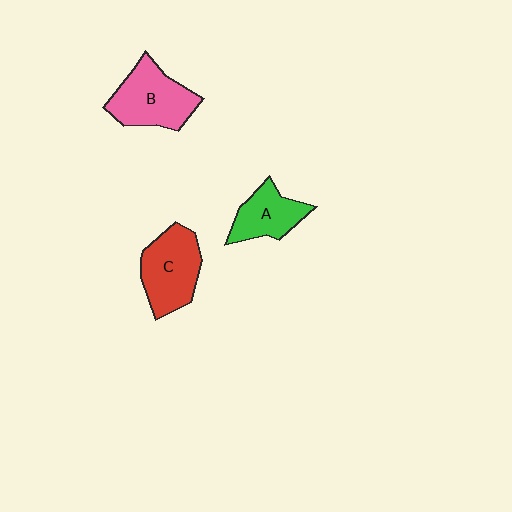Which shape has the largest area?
Shape B (pink).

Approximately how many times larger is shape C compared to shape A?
Approximately 1.4 times.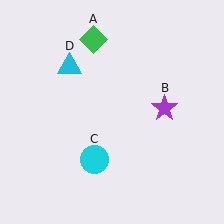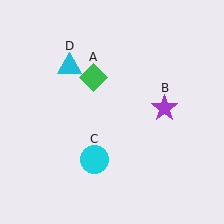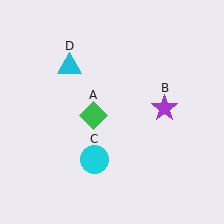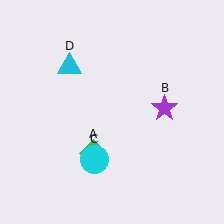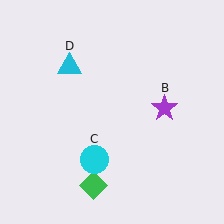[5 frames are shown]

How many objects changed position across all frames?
1 object changed position: green diamond (object A).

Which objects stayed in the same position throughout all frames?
Purple star (object B) and cyan circle (object C) and cyan triangle (object D) remained stationary.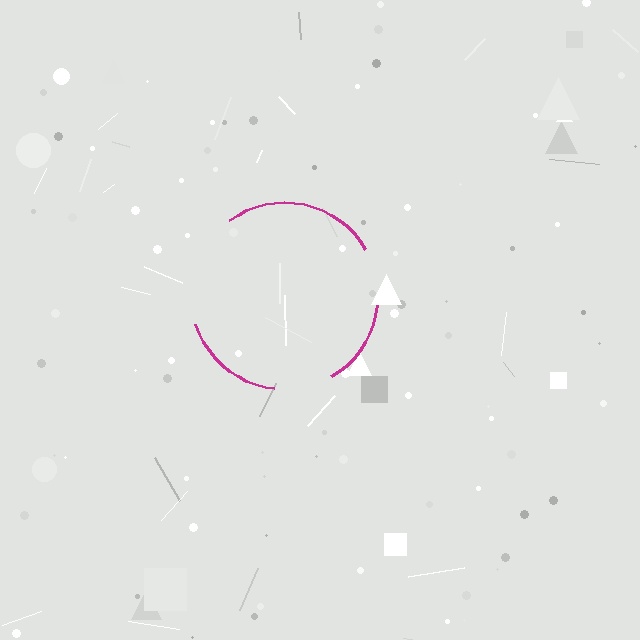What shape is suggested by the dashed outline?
The dashed outline suggests a circle.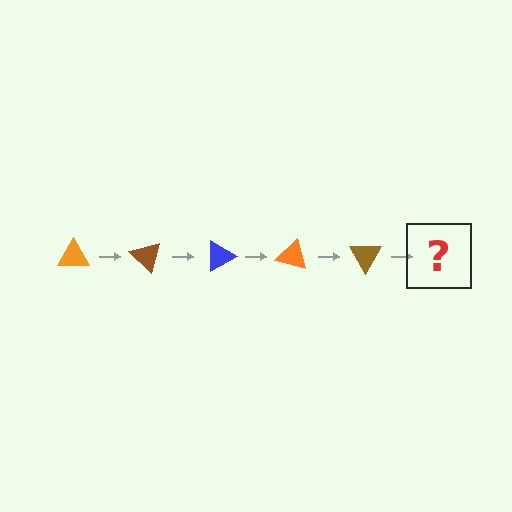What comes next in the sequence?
The next element should be a blue triangle, rotated 225 degrees from the start.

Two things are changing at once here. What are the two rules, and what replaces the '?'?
The two rules are that it rotates 45 degrees each step and the color cycles through orange, brown, and blue. The '?' should be a blue triangle, rotated 225 degrees from the start.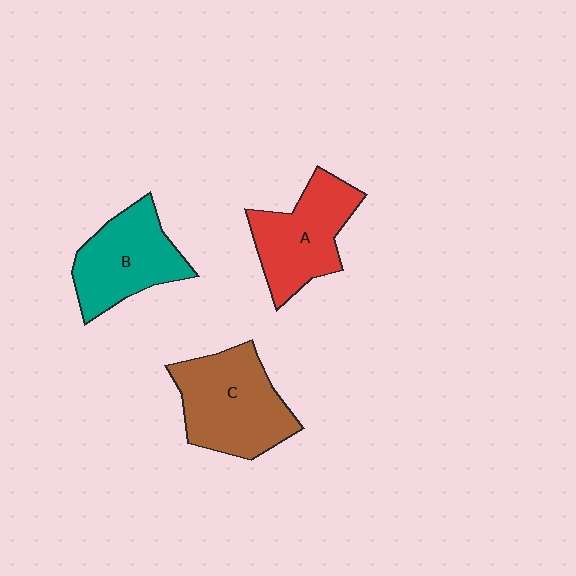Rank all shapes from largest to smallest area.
From largest to smallest: C (brown), A (red), B (teal).